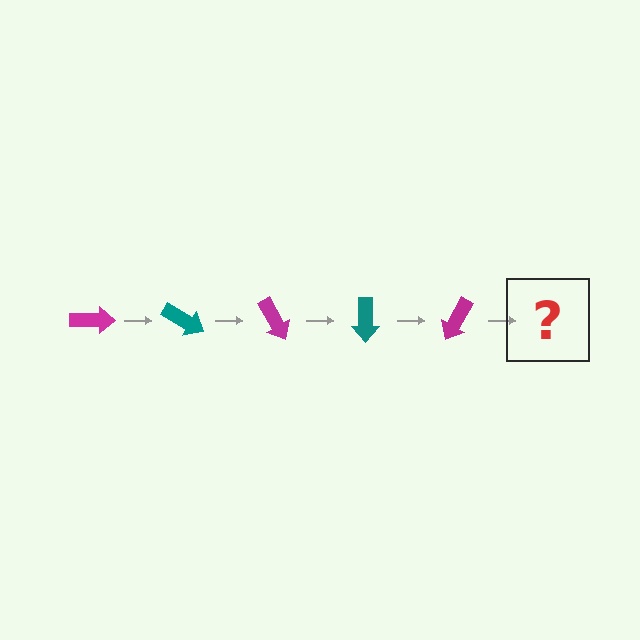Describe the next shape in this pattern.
It should be a teal arrow, rotated 150 degrees from the start.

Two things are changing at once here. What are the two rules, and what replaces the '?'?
The two rules are that it rotates 30 degrees each step and the color cycles through magenta and teal. The '?' should be a teal arrow, rotated 150 degrees from the start.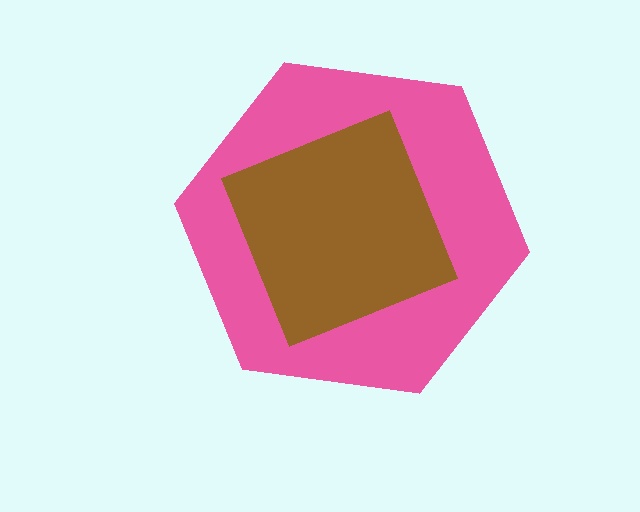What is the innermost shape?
The brown square.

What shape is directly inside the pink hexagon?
The brown square.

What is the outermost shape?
The pink hexagon.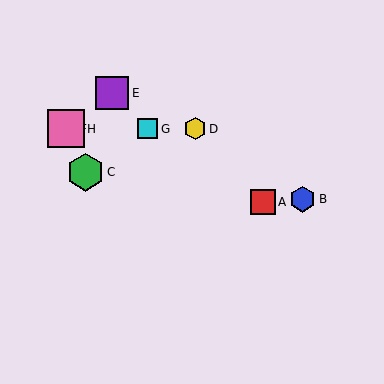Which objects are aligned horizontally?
Objects D, F, G, H are aligned horizontally.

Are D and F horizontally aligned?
Yes, both are at y≈129.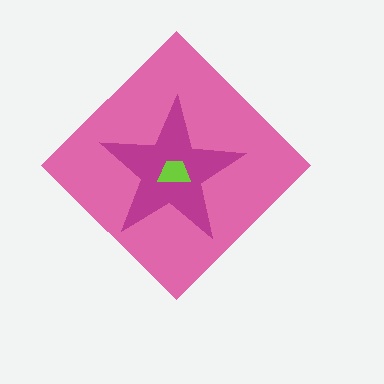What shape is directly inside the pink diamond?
The magenta star.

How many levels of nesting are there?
3.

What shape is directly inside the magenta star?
The lime trapezoid.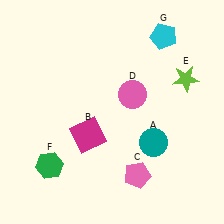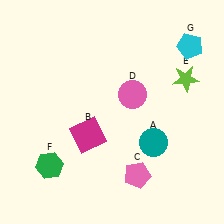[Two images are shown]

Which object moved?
The cyan pentagon (G) moved right.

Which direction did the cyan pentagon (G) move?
The cyan pentagon (G) moved right.